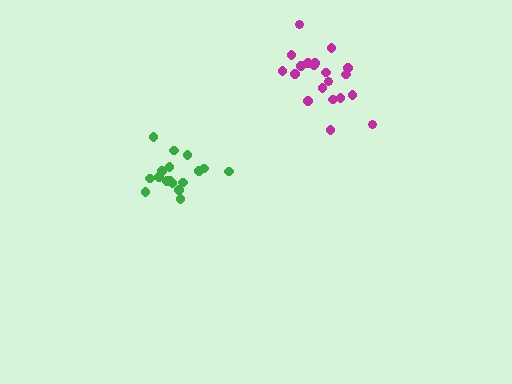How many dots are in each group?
Group 1: 20 dots, Group 2: 17 dots (37 total).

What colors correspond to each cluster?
The clusters are colored: magenta, green.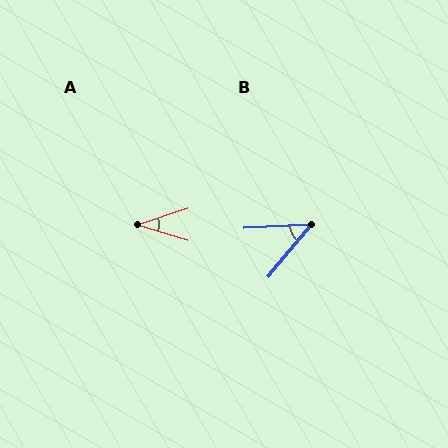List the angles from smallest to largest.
A (35°), B (48°).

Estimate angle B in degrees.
Approximately 48 degrees.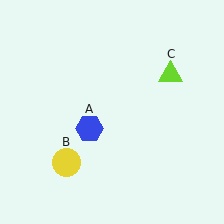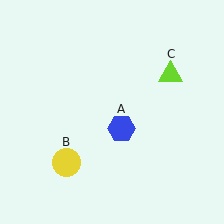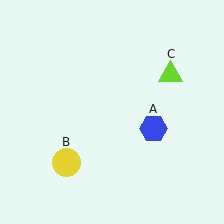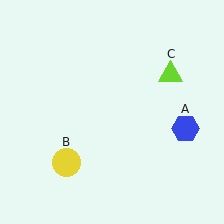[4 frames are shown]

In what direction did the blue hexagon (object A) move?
The blue hexagon (object A) moved right.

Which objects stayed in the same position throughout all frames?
Yellow circle (object B) and lime triangle (object C) remained stationary.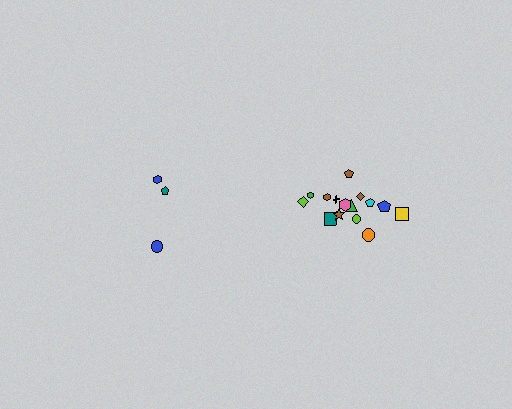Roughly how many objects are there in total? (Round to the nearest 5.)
Roughly 20 objects in total.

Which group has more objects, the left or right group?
The right group.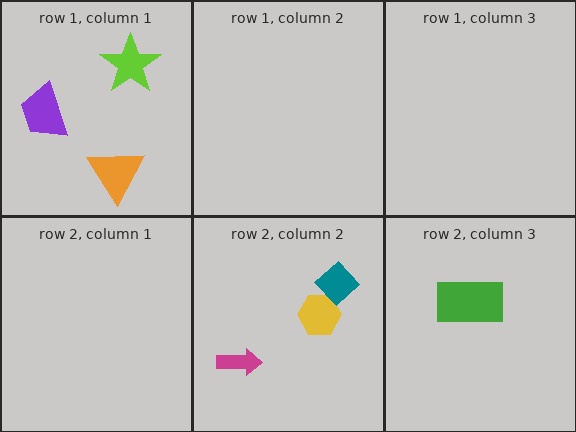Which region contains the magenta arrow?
The row 2, column 2 region.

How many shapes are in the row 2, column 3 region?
1.